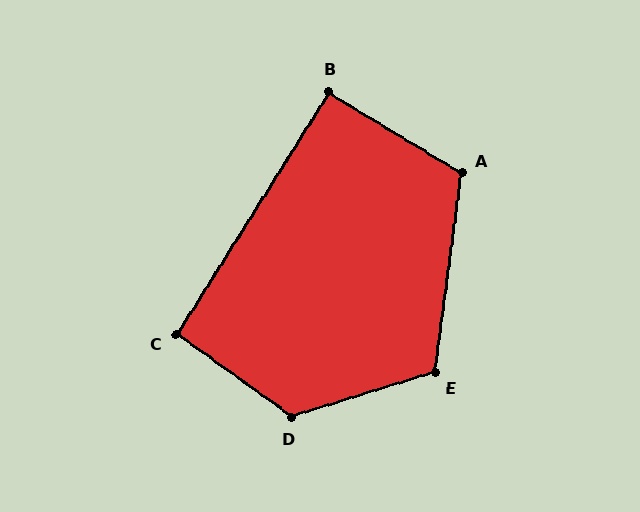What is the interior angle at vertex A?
Approximately 114 degrees (obtuse).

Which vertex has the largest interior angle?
D, at approximately 127 degrees.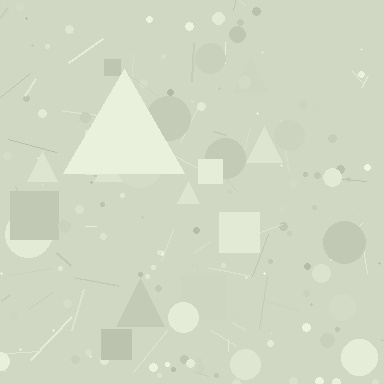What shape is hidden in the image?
A triangle is hidden in the image.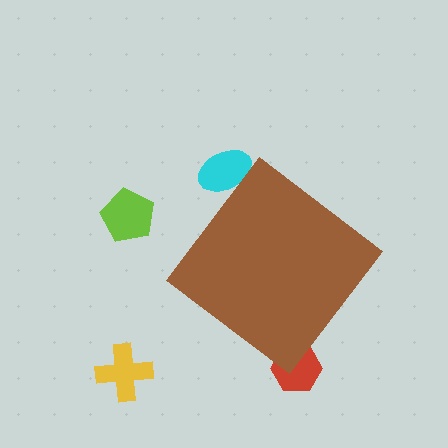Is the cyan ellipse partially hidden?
Yes, the cyan ellipse is partially hidden behind the brown diamond.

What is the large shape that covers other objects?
A brown diamond.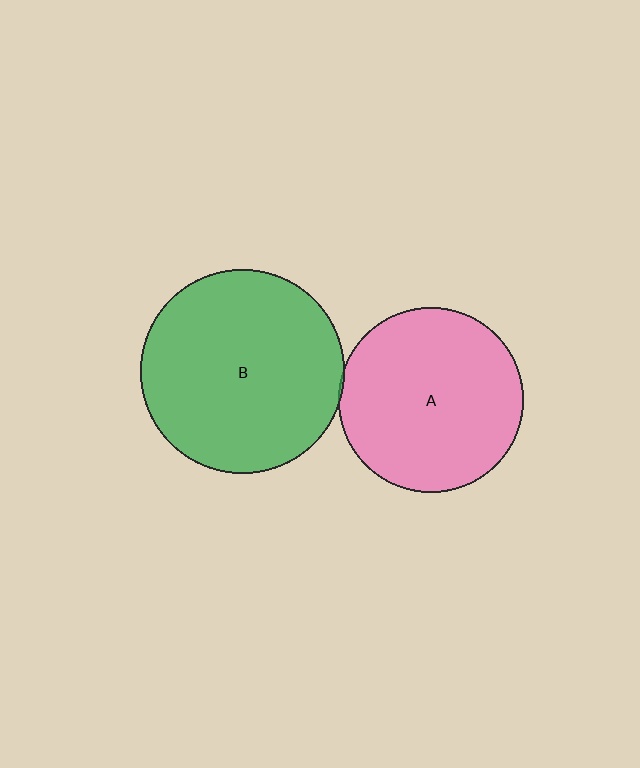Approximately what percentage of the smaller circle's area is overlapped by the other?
Approximately 5%.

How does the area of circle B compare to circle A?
Approximately 1.2 times.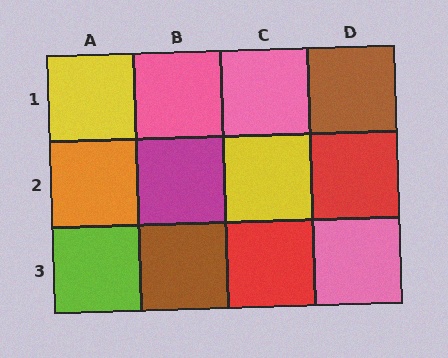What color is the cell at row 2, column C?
Yellow.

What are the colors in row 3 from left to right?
Lime, brown, red, pink.